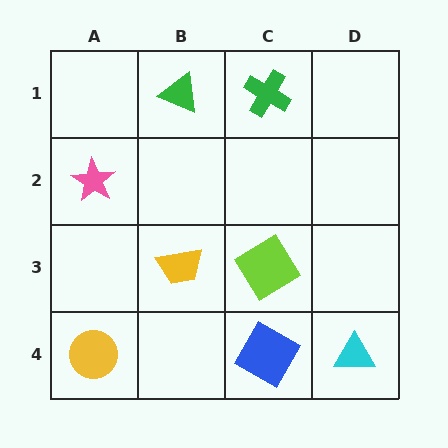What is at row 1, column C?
A green cross.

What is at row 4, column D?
A cyan triangle.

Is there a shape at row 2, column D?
No, that cell is empty.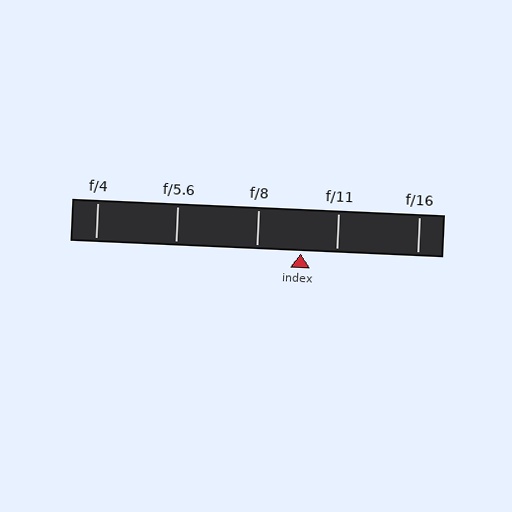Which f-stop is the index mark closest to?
The index mark is closest to f/11.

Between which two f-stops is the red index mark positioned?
The index mark is between f/8 and f/11.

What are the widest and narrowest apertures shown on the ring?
The widest aperture shown is f/4 and the narrowest is f/16.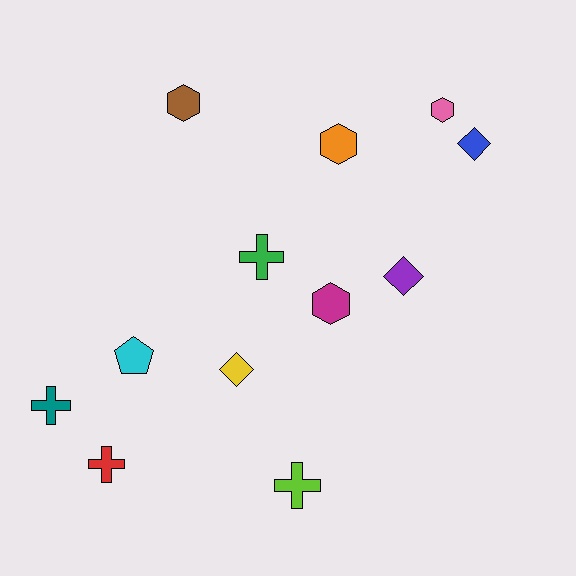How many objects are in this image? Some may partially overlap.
There are 12 objects.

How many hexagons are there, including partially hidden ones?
There are 4 hexagons.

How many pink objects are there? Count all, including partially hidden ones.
There is 1 pink object.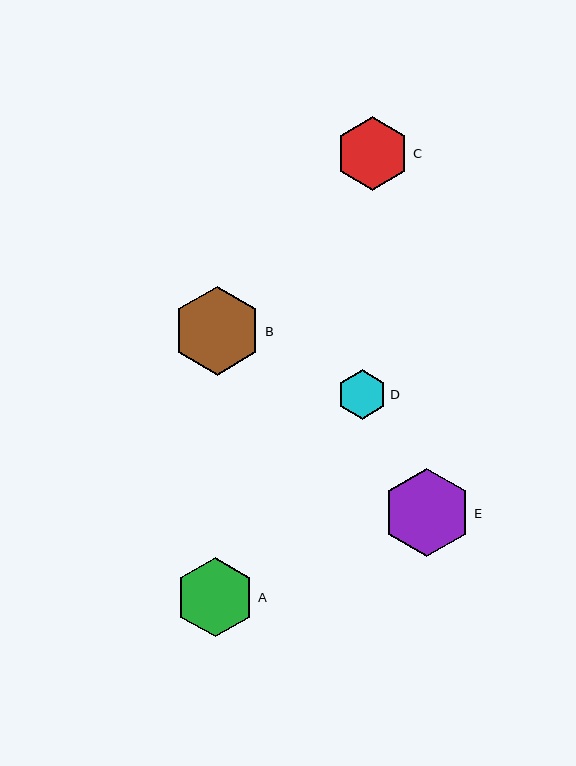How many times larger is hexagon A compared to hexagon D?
Hexagon A is approximately 1.6 times the size of hexagon D.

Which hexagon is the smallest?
Hexagon D is the smallest with a size of approximately 49 pixels.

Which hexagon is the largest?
Hexagon B is the largest with a size of approximately 89 pixels.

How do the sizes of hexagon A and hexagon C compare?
Hexagon A and hexagon C are approximately the same size.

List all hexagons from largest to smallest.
From largest to smallest: B, E, A, C, D.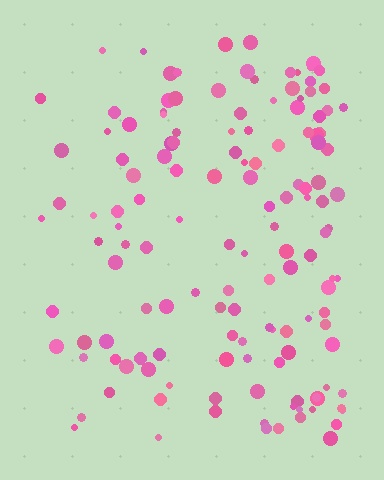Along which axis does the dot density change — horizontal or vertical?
Horizontal.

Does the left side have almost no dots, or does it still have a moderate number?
Still a moderate number, just noticeably fewer than the right.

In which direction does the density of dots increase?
From left to right, with the right side densest.